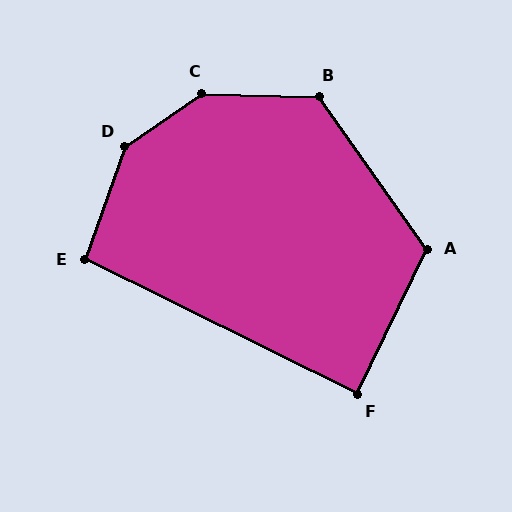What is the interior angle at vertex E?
Approximately 97 degrees (obtuse).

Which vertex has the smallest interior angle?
F, at approximately 90 degrees.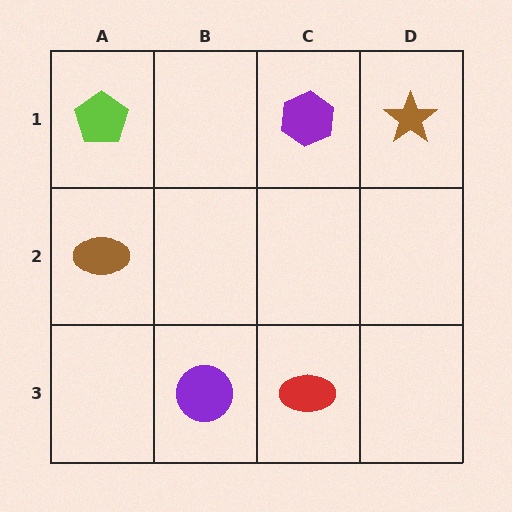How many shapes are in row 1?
3 shapes.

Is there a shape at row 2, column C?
No, that cell is empty.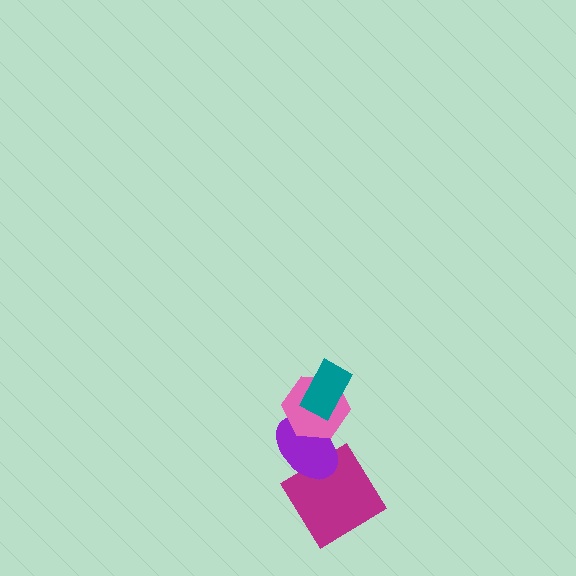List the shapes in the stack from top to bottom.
From top to bottom: the teal rectangle, the pink hexagon, the purple ellipse, the magenta diamond.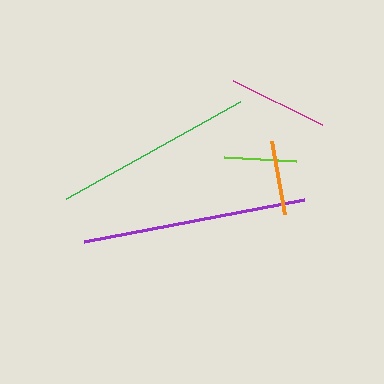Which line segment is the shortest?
The lime line is the shortest at approximately 72 pixels.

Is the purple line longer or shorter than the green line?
The purple line is longer than the green line.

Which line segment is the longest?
The purple line is the longest at approximately 224 pixels.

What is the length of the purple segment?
The purple segment is approximately 224 pixels long.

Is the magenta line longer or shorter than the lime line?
The magenta line is longer than the lime line.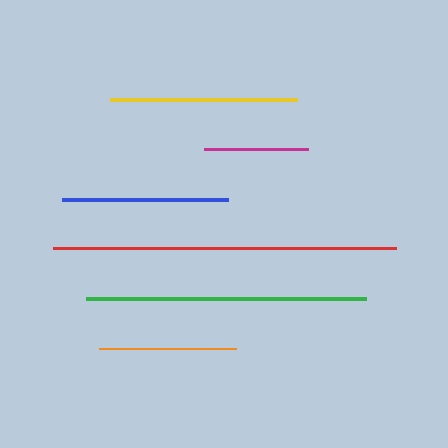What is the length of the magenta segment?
The magenta segment is approximately 103 pixels long.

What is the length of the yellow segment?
The yellow segment is approximately 187 pixels long.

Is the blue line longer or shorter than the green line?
The green line is longer than the blue line.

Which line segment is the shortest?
The magenta line is the shortest at approximately 103 pixels.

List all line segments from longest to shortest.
From longest to shortest: red, green, yellow, blue, orange, magenta.